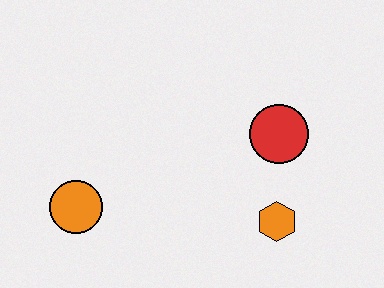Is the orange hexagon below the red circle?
Yes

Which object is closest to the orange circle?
The orange hexagon is closest to the orange circle.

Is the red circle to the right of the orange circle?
Yes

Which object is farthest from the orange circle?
The red circle is farthest from the orange circle.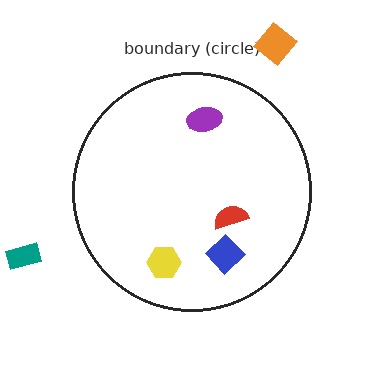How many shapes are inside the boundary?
4 inside, 2 outside.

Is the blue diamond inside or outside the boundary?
Inside.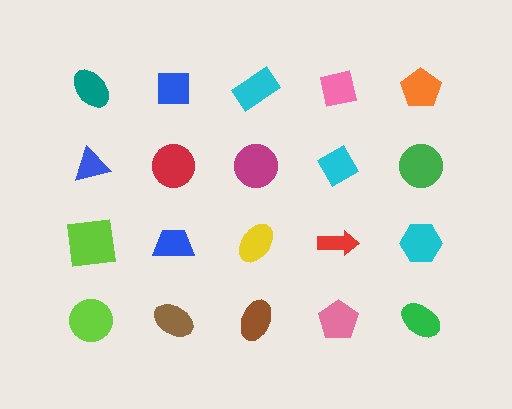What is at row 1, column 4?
A pink square.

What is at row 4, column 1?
A lime circle.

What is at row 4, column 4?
A pink pentagon.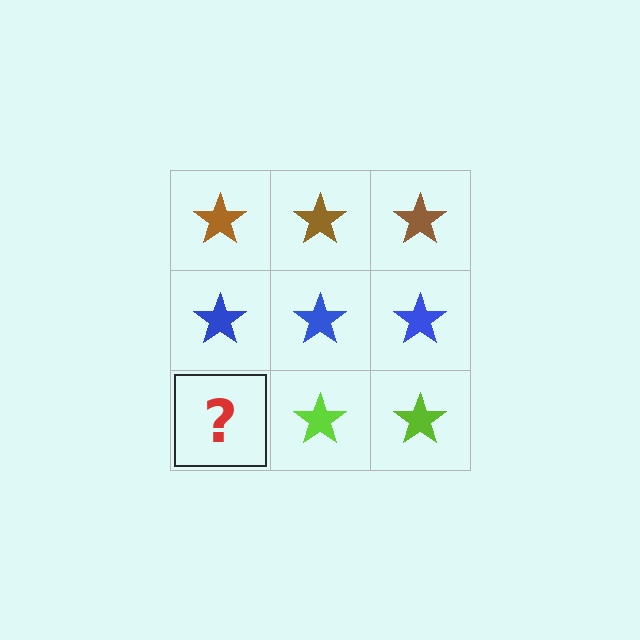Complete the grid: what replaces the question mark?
The question mark should be replaced with a lime star.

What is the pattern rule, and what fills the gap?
The rule is that each row has a consistent color. The gap should be filled with a lime star.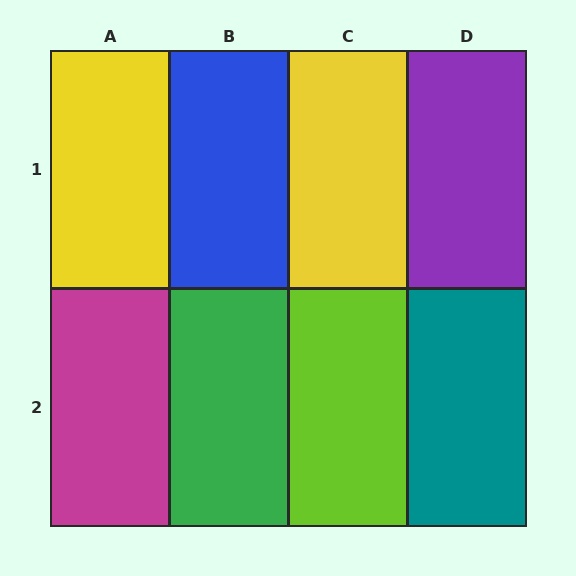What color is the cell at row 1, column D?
Purple.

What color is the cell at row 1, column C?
Yellow.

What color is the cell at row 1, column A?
Yellow.